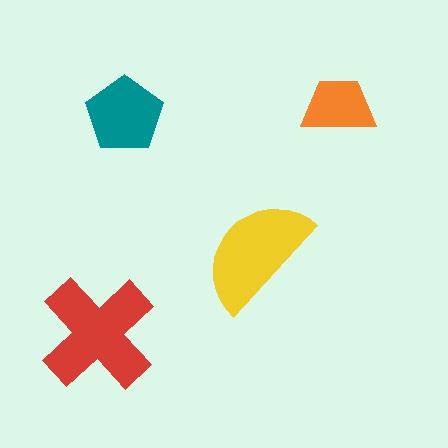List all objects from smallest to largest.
The orange trapezoid, the teal pentagon, the yellow semicircle, the red cross.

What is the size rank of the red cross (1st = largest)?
1st.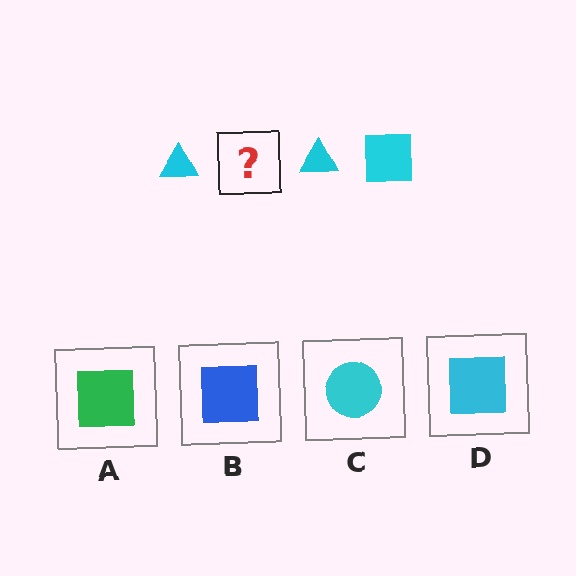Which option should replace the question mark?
Option D.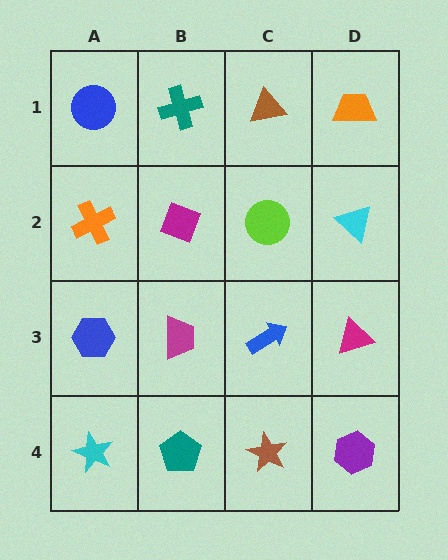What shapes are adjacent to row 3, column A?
An orange cross (row 2, column A), a cyan star (row 4, column A), a magenta trapezoid (row 3, column B).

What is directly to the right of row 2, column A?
A magenta diamond.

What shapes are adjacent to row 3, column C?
A lime circle (row 2, column C), a brown star (row 4, column C), a magenta trapezoid (row 3, column B), a magenta triangle (row 3, column D).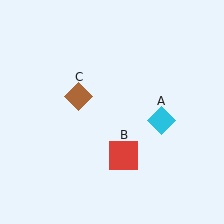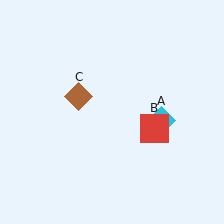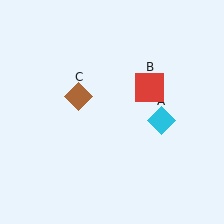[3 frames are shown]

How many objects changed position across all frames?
1 object changed position: red square (object B).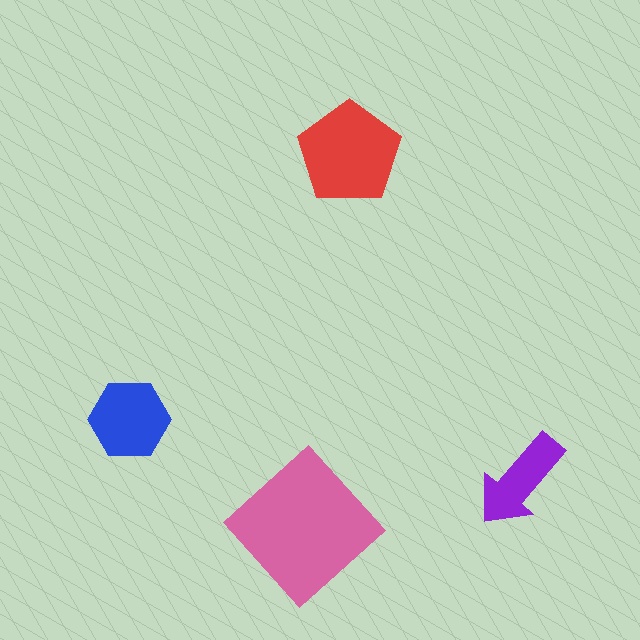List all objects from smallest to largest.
The purple arrow, the blue hexagon, the red pentagon, the pink diamond.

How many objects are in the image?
There are 4 objects in the image.